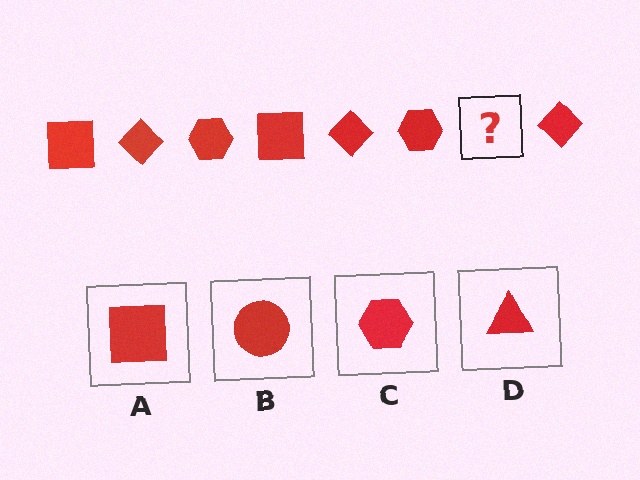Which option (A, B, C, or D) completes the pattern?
A.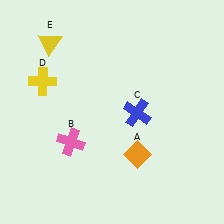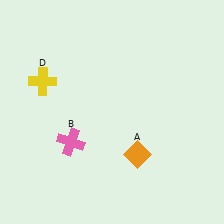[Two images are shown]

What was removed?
The blue cross (C), the yellow triangle (E) were removed in Image 2.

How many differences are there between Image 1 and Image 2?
There are 2 differences between the two images.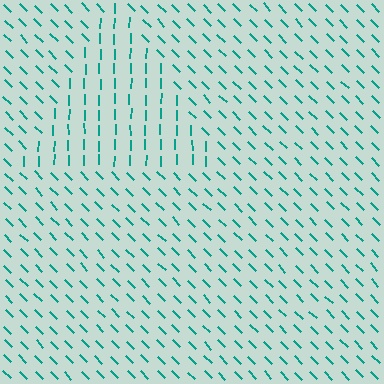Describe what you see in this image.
The image is filled with small teal line segments. A triangle region in the image has lines oriented differently from the surrounding lines, creating a visible texture boundary.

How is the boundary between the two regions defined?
The boundary is defined purely by a change in line orientation (approximately 45 degrees difference). All lines are the same color and thickness.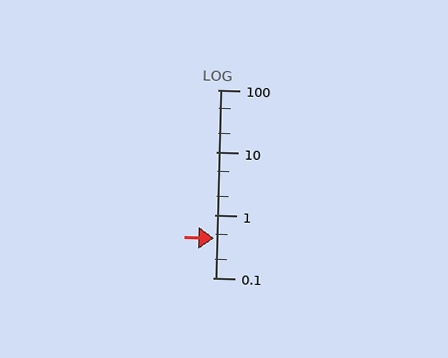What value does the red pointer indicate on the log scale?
The pointer indicates approximately 0.42.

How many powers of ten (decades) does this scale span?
The scale spans 3 decades, from 0.1 to 100.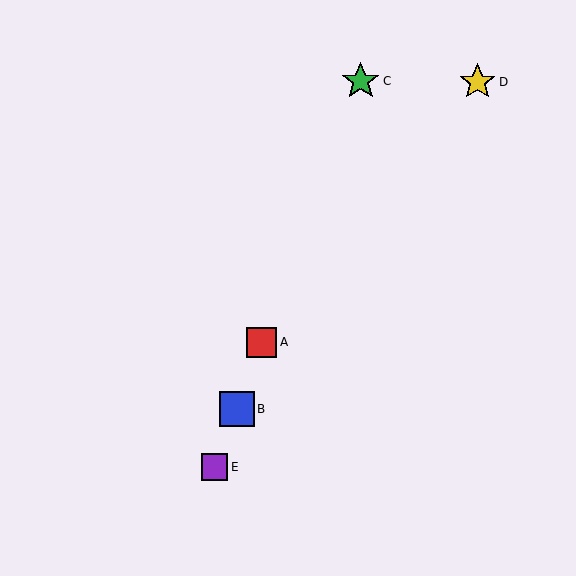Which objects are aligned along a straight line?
Objects A, B, C, E are aligned along a straight line.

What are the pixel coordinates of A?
Object A is at (262, 342).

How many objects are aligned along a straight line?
4 objects (A, B, C, E) are aligned along a straight line.